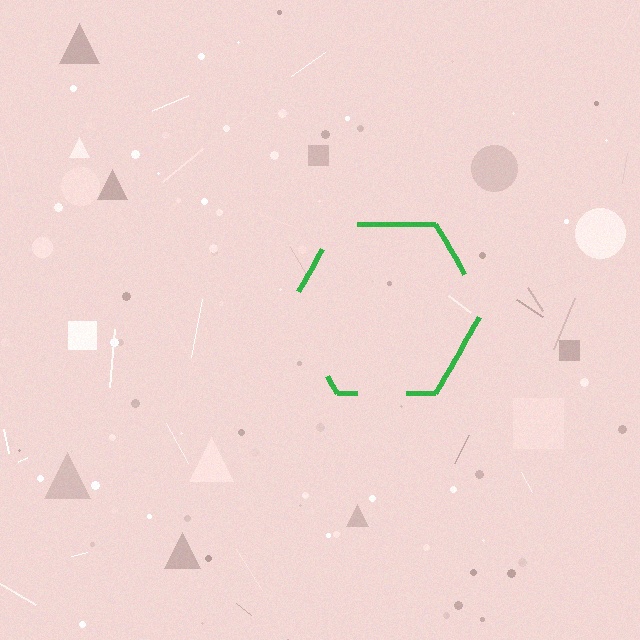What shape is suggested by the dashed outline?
The dashed outline suggests a hexagon.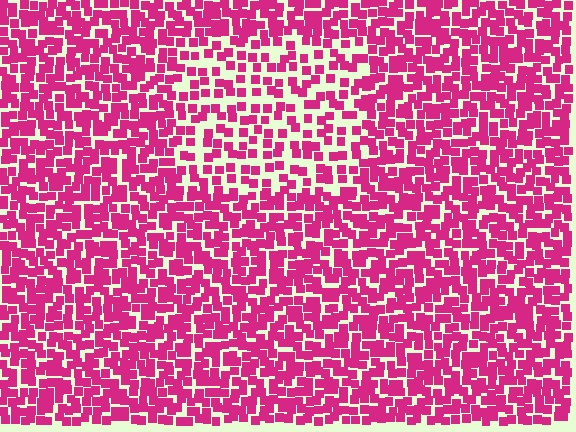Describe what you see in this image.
The image contains small magenta elements arranged at two different densities. A rectangle-shaped region is visible where the elements are less densely packed than the surrounding area.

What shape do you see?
I see a rectangle.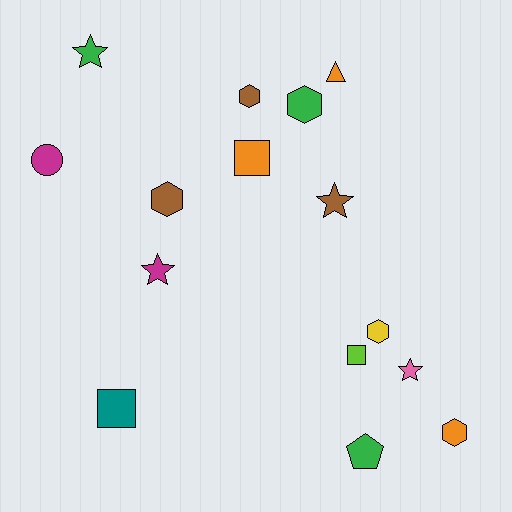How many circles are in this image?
There is 1 circle.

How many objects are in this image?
There are 15 objects.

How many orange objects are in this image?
There are 3 orange objects.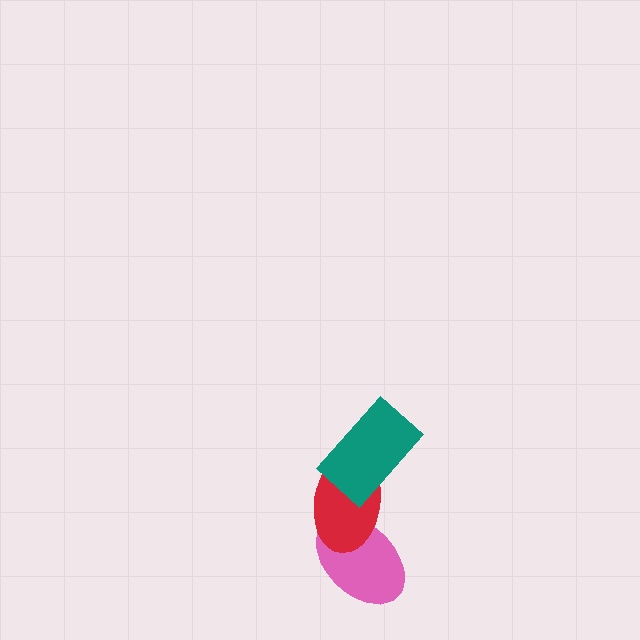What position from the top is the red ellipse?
The red ellipse is 2nd from the top.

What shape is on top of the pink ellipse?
The red ellipse is on top of the pink ellipse.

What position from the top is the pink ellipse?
The pink ellipse is 3rd from the top.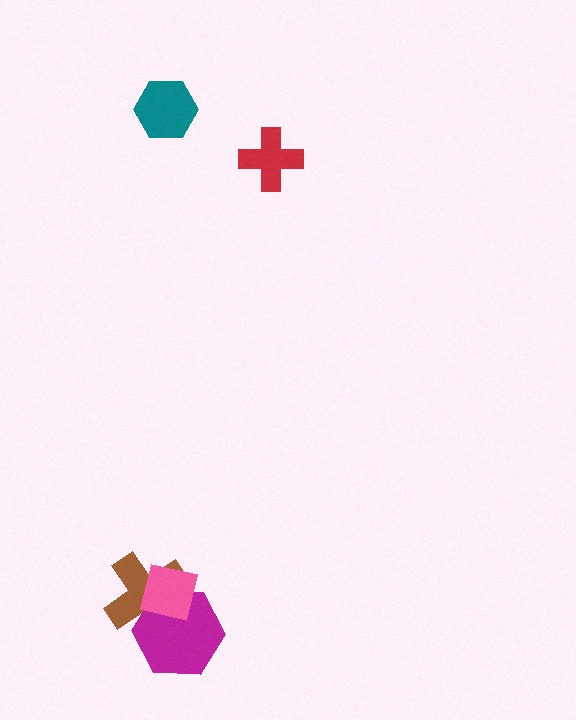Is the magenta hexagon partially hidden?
Yes, it is partially covered by another shape.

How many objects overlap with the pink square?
2 objects overlap with the pink square.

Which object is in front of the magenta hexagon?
The pink square is in front of the magenta hexagon.